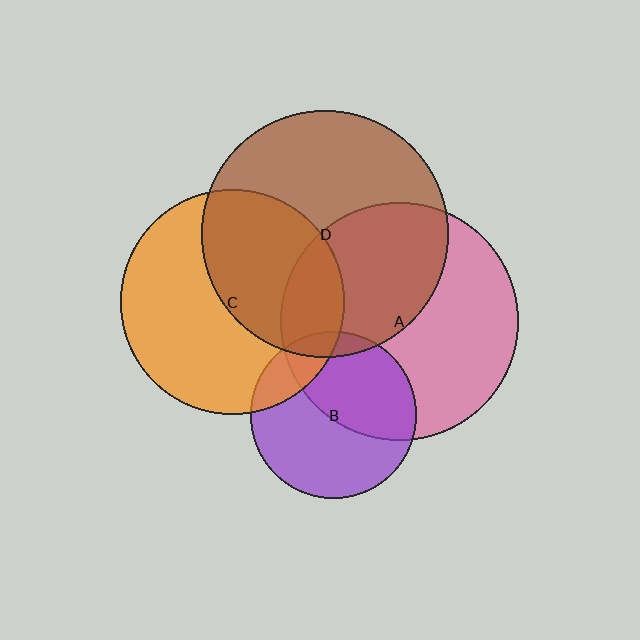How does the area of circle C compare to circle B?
Approximately 1.8 times.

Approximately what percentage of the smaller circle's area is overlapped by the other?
Approximately 15%.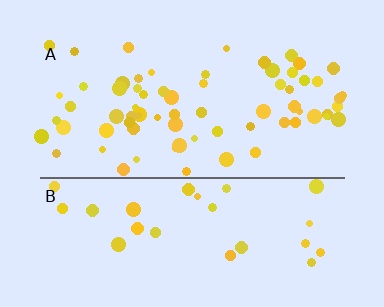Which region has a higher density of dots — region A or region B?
A (the top).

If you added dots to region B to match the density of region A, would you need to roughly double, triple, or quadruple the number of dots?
Approximately double.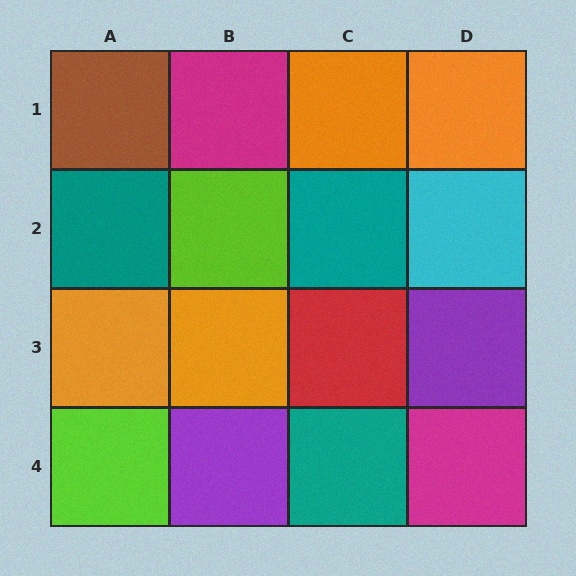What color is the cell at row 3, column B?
Orange.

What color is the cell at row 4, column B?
Purple.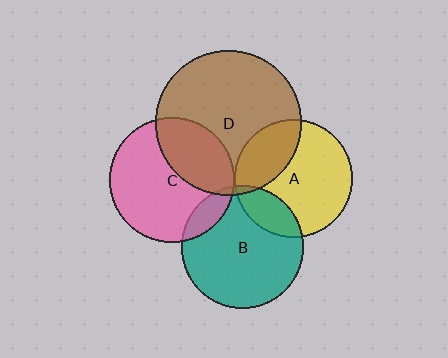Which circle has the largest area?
Circle D (brown).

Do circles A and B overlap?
Yes.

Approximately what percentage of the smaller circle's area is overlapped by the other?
Approximately 20%.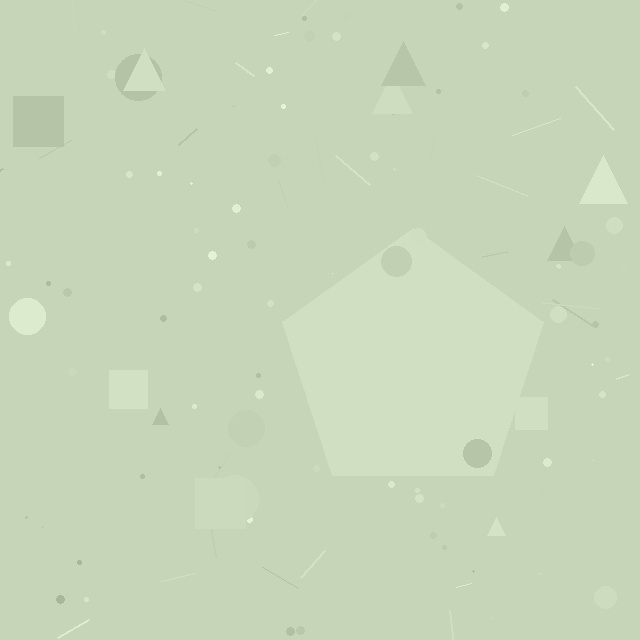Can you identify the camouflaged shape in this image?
The camouflaged shape is a pentagon.